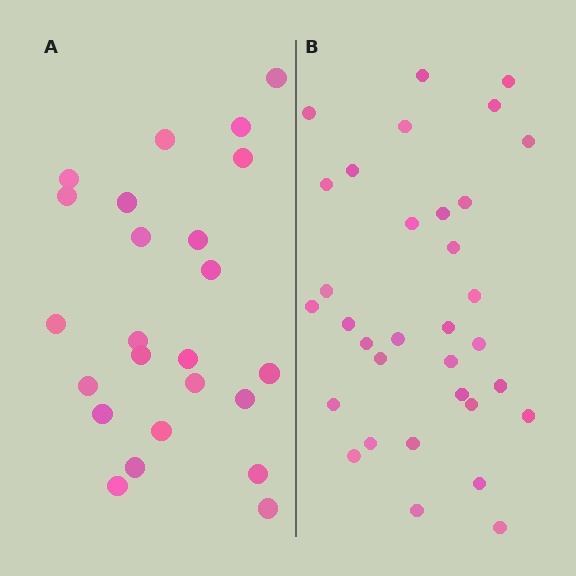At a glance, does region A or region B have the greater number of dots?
Region B (the right region) has more dots.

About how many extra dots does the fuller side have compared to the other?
Region B has roughly 8 or so more dots than region A.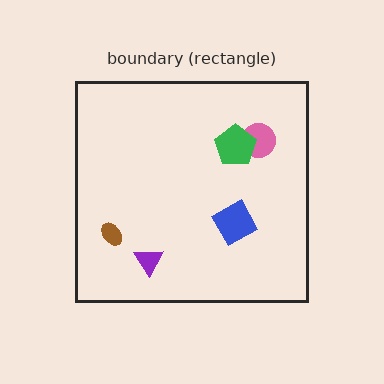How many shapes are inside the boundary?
5 inside, 0 outside.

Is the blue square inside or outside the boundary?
Inside.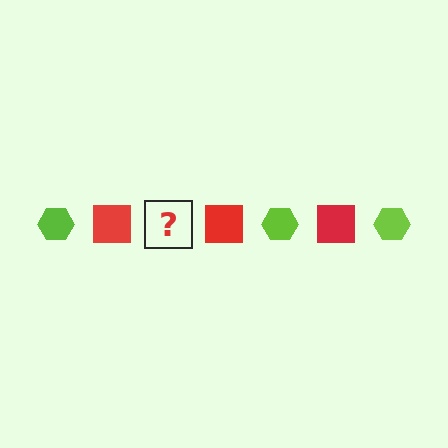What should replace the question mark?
The question mark should be replaced with a lime hexagon.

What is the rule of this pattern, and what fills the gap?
The rule is that the pattern alternates between lime hexagon and red square. The gap should be filled with a lime hexagon.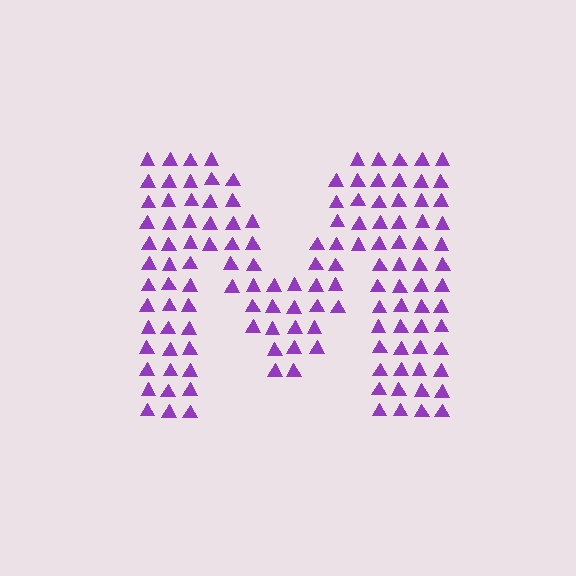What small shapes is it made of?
It is made of small triangles.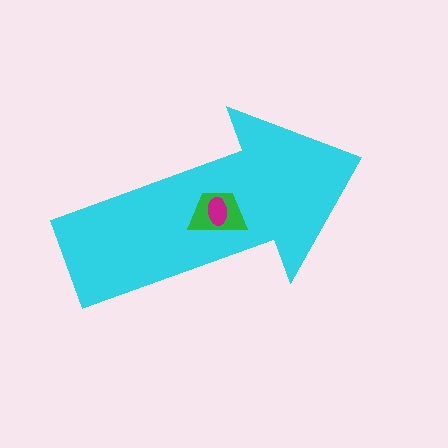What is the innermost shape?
The magenta ellipse.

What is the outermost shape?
The cyan arrow.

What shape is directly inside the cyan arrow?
The green trapezoid.